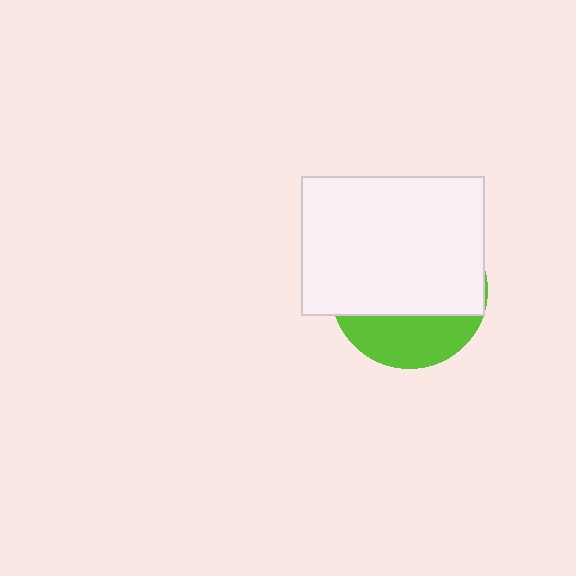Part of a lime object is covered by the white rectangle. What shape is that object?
It is a circle.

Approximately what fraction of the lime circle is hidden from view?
Roughly 70% of the lime circle is hidden behind the white rectangle.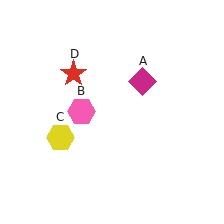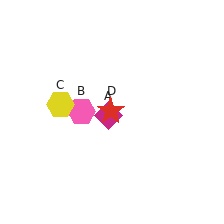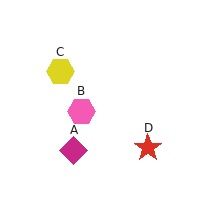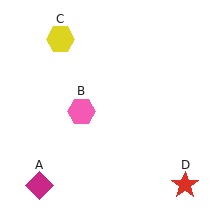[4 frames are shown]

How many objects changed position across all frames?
3 objects changed position: magenta diamond (object A), yellow hexagon (object C), red star (object D).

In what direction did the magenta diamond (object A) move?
The magenta diamond (object A) moved down and to the left.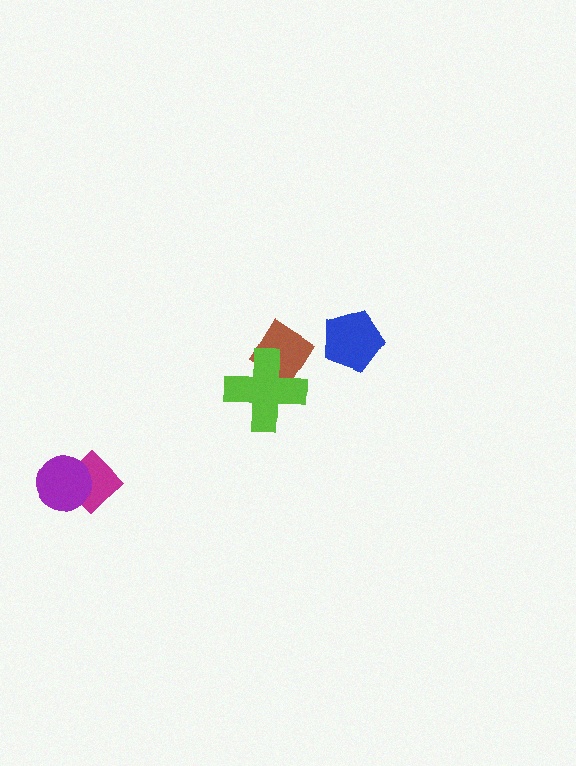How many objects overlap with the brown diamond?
1 object overlaps with the brown diamond.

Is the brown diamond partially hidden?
Yes, it is partially covered by another shape.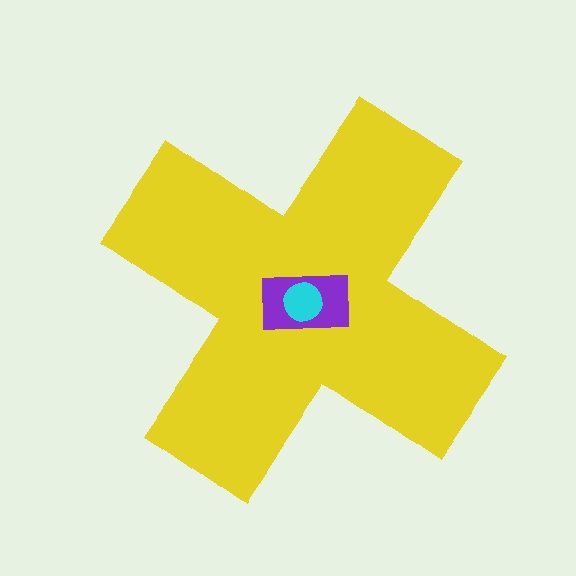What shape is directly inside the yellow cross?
The purple rectangle.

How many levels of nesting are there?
3.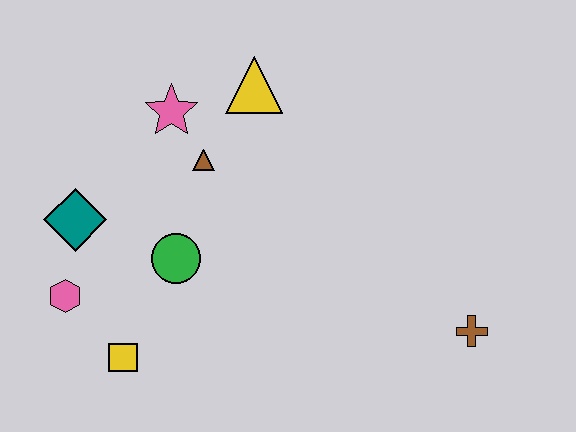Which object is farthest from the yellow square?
The brown cross is farthest from the yellow square.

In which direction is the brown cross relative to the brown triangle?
The brown cross is to the right of the brown triangle.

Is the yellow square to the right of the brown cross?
No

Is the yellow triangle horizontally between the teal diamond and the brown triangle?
No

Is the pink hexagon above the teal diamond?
No